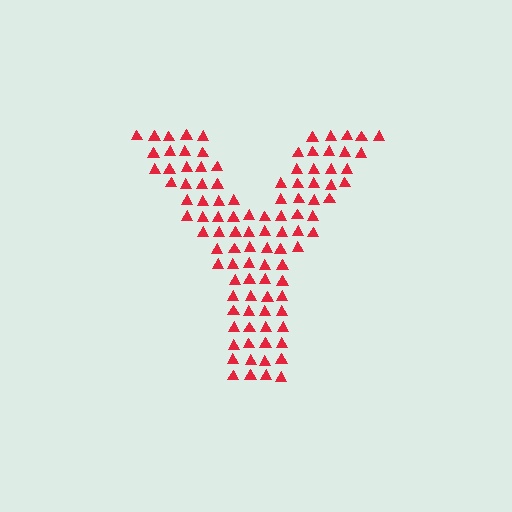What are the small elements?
The small elements are triangles.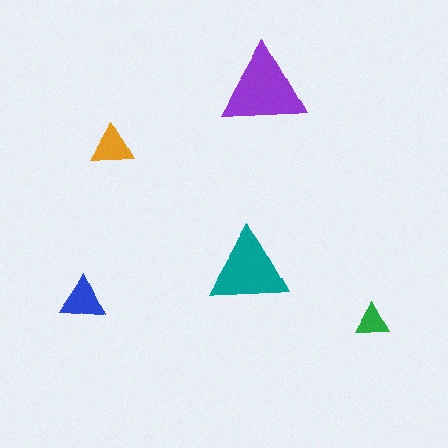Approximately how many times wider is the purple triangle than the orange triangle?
About 2 times wider.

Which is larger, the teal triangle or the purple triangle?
The purple one.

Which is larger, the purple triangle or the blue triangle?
The purple one.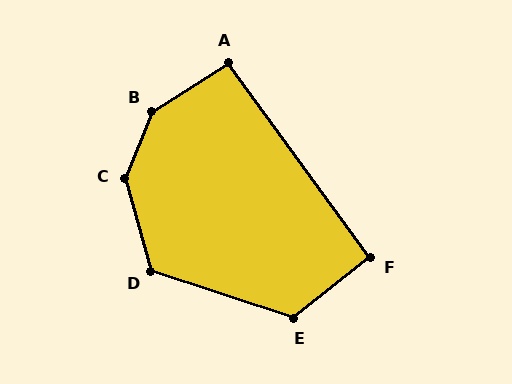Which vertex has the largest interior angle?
B, at approximately 144 degrees.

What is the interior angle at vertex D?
Approximately 124 degrees (obtuse).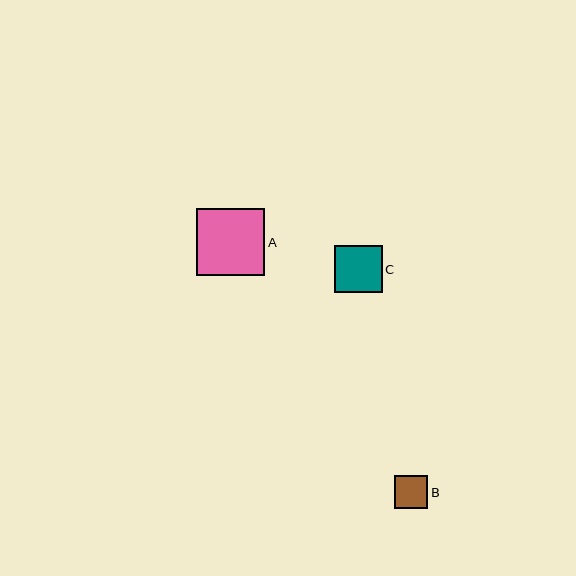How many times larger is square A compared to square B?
Square A is approximately 2.1 times the size of square B.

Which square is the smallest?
Square B is the smallest with a size of approximately 33 pixels.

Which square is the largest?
Square A is the largest with a size of approximately 68 pixels.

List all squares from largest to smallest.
From largest to smallest: A, C, B.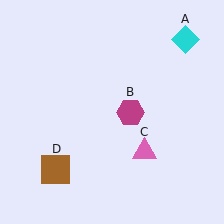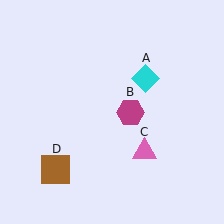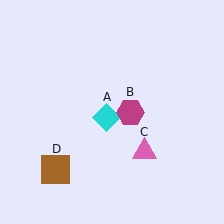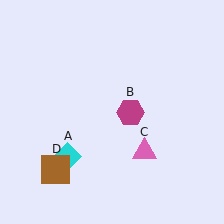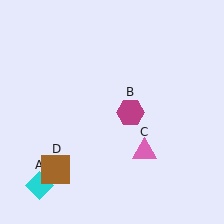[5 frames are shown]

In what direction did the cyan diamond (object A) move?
The cyan diamond (object A) moved down and to the left.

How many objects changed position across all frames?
1 object changed position: cyan diamond (object A).